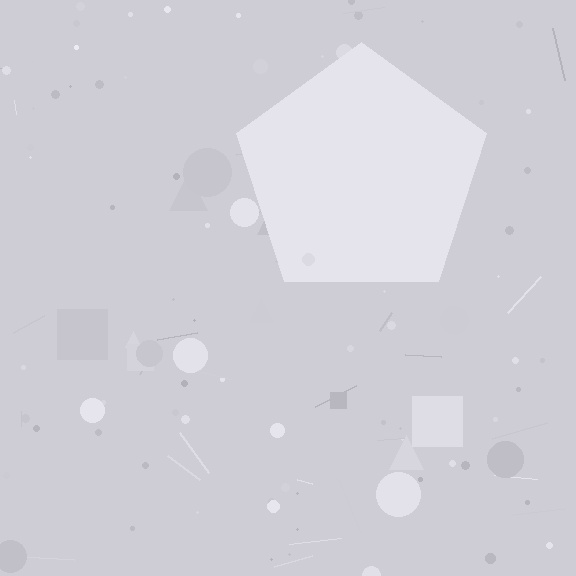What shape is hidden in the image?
A pentagon is hidden in the image.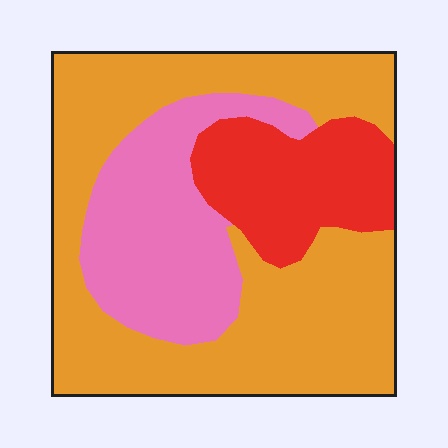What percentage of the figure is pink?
Pink covers about 25% of the figure.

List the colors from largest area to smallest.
From largest to smallest: orange, pink, red.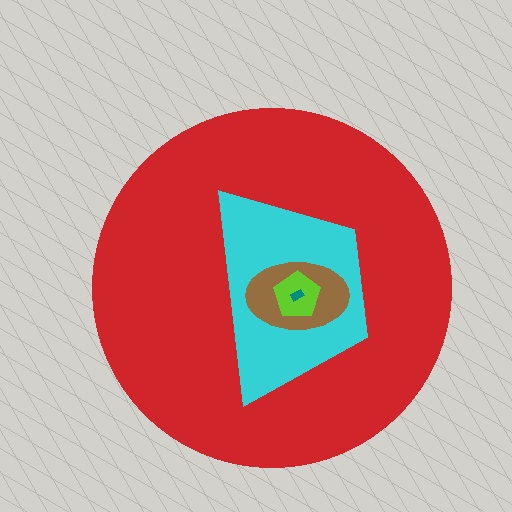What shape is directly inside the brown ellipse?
The lime pentagon.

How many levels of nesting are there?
5.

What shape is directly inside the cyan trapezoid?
The brown ellipse.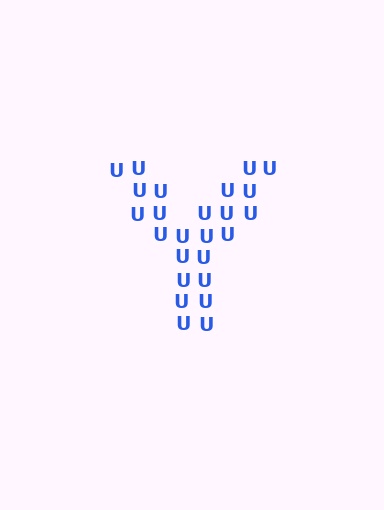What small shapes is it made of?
It is made of small letter U's.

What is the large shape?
The large shape is the letter Y.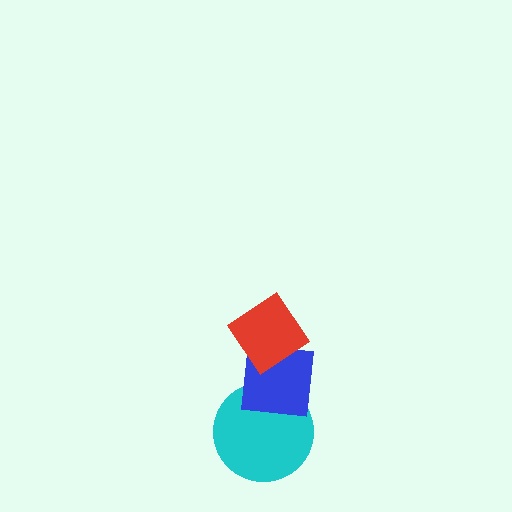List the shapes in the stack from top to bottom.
From top to bottom: the red diamond, the blue square, the cyan circle.